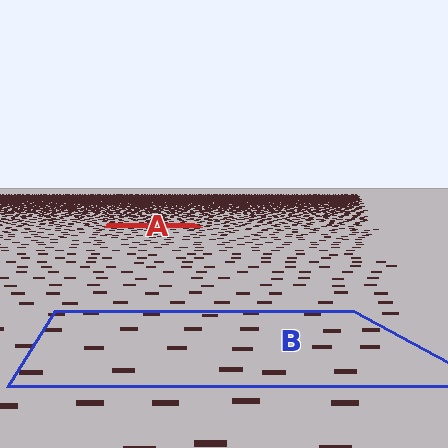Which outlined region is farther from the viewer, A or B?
Region A is farther from the viewer — the texture elements inside it appear smaller and more densely packed.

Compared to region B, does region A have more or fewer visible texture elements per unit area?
Region A has more texture elements per unit area — they are packed more densely because it is farther away.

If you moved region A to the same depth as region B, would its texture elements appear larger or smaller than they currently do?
They would appear larger. At a closer depth, the same texture elements are projected at a bigger on-screen size.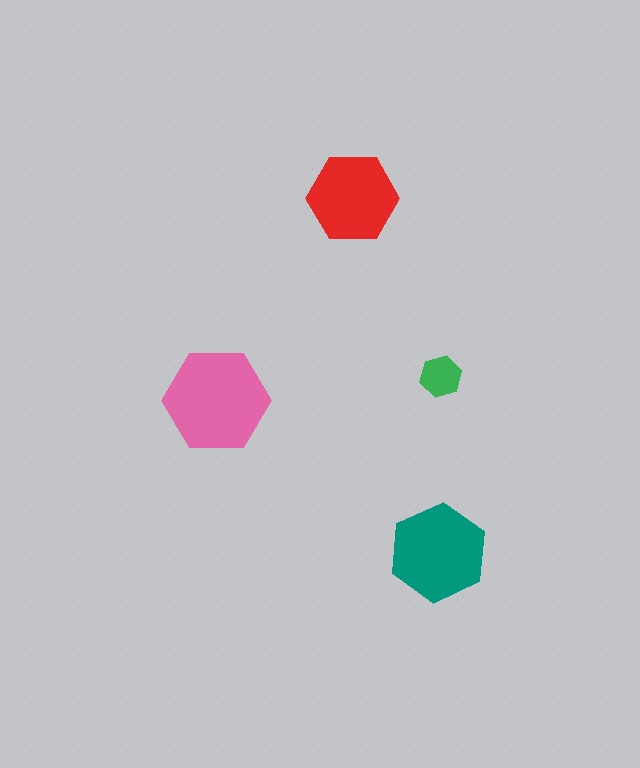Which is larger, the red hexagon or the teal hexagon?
The teal one.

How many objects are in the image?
There are 4 objects in the image.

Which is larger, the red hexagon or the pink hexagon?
The pink one.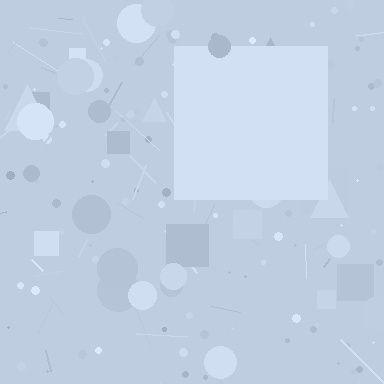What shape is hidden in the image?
A square is hidden in the image.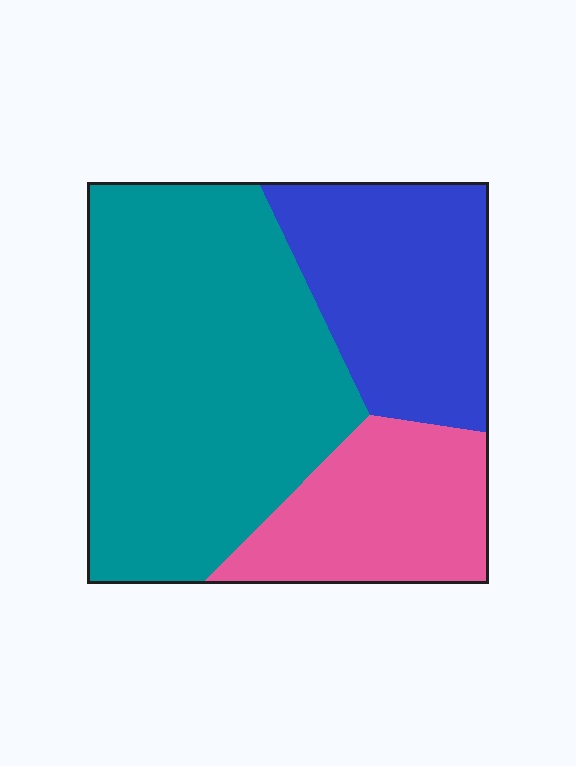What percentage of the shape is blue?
Blue takes up about one quarter (1/4) of the shape.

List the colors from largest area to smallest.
From largest to smallest: teal, blue, pink.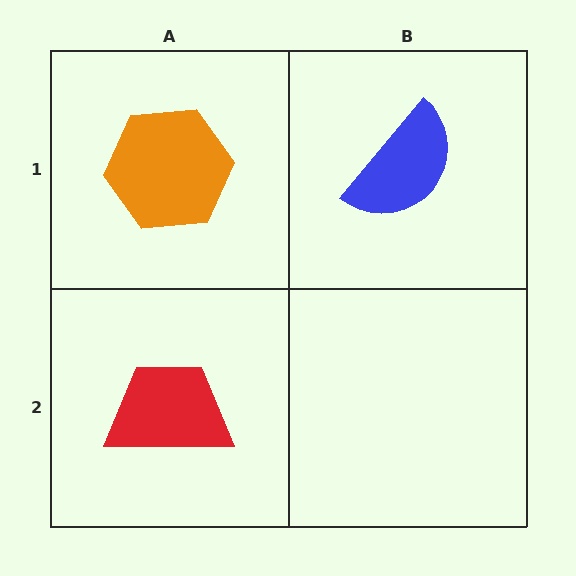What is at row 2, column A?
A red trapezoid.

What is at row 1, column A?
An orange hexagon.